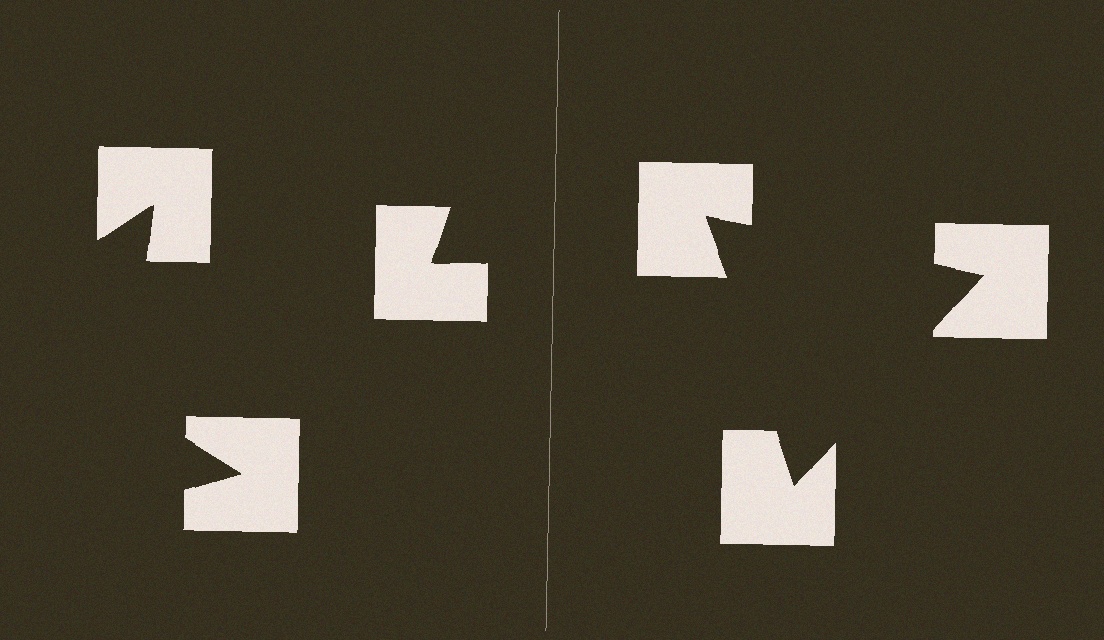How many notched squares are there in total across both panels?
6 — 3 on each side.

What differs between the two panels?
The notched squares are positioned identically on both sides; only the wedge orientations differ. On the right they align to a triangle; on the left they are misaligned.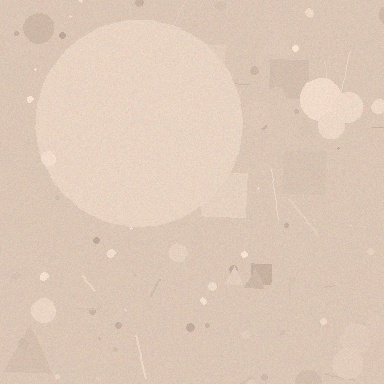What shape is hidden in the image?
A circle is hidden in the image.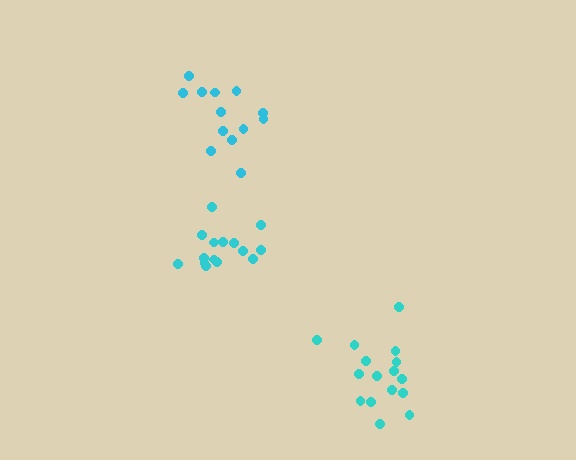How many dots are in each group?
Group 1: 16 dots, Group 2: 15 dots, Group 3: 13 dots (44 total).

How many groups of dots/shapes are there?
There are 3 groups.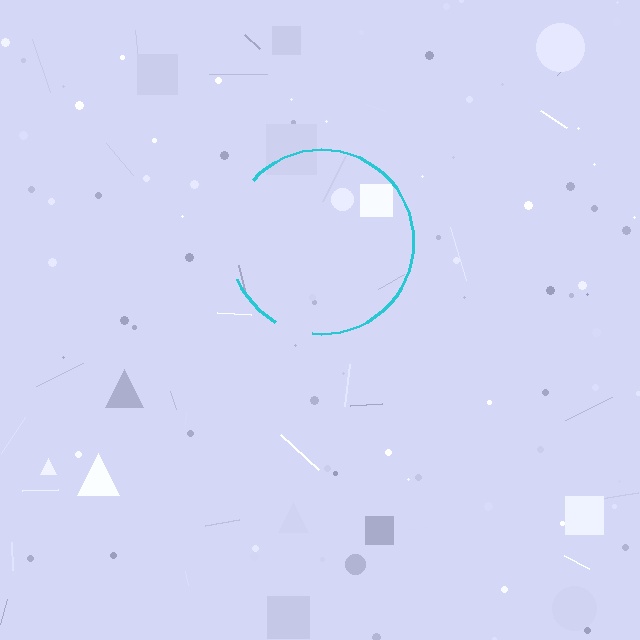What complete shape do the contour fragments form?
The contour fragments form a circle.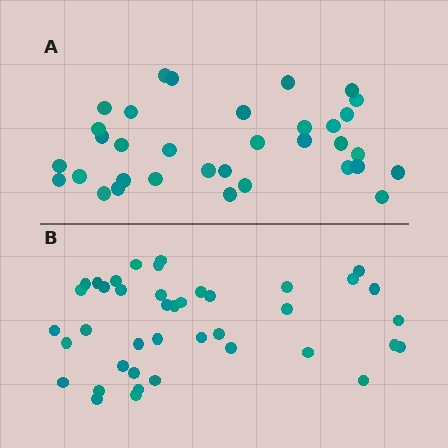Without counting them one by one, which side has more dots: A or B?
Region B (the bottom region) has more dots.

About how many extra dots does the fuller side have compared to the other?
Region B has roughly 8 or so more dots than region A.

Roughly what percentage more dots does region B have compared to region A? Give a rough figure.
About 20% more.